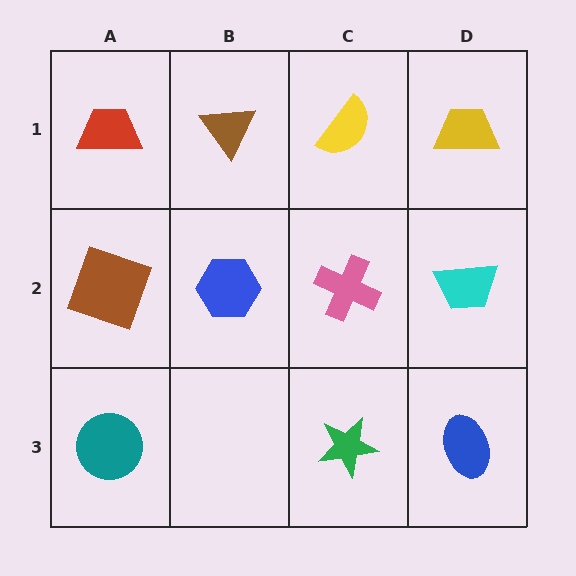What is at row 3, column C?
A green star.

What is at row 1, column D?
A yellow trapezoid.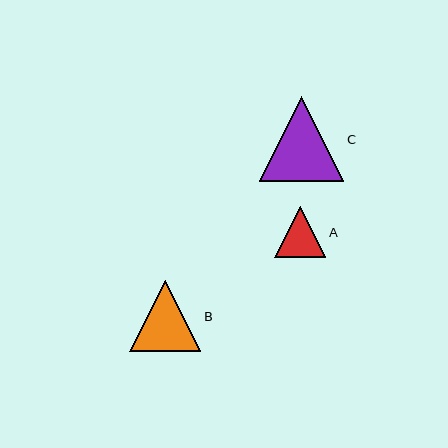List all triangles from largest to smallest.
From largest to smallest: C, B, A.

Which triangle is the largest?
Triangle C is the largest with a size of approximately 85 pixels.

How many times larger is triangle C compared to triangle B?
Triangle C is approximately 1.2 times the size of triangle B.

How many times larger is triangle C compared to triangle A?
Triangle C is approximately 1.7 times the size of triangle A.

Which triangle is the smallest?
Triangle A is the smallest with a size of approximately 51 pixels.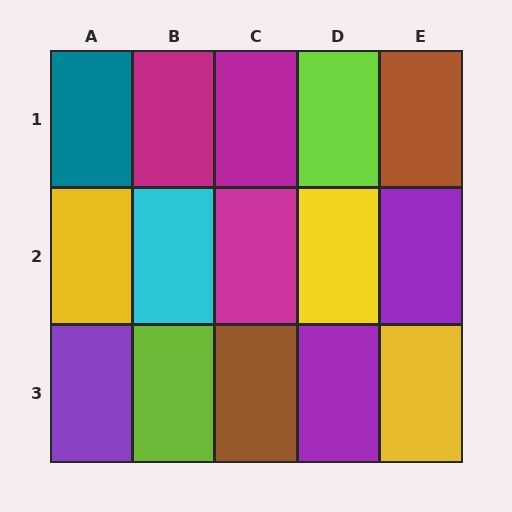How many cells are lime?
2 cells are lime.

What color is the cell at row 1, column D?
Lime.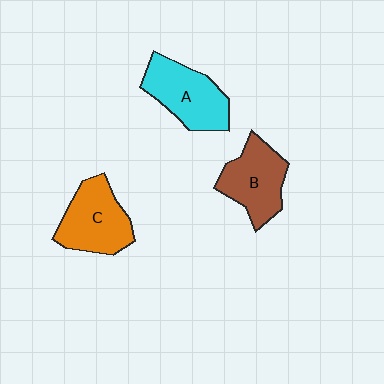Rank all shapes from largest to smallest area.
From largest to smallest: A (cyan), C (orange), B (brown).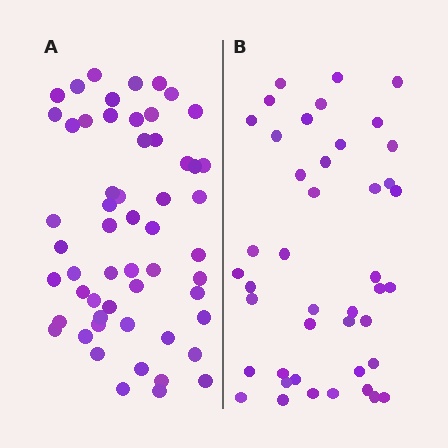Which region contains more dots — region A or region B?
Region A (the left region) has more dots.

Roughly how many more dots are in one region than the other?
Region A has approximately 15 more dots than region B.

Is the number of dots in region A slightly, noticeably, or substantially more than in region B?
Region A has noticeably more, but not dramatically so. The ratio is roughly 1.3 to 1.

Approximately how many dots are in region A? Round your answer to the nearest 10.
About 60 dots. (The exact count is 56, which rounds to 60.)